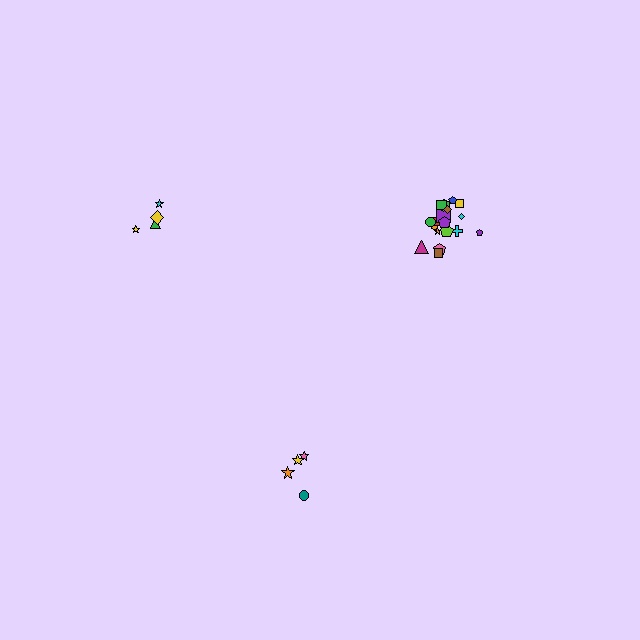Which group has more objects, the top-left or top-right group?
The top-right group.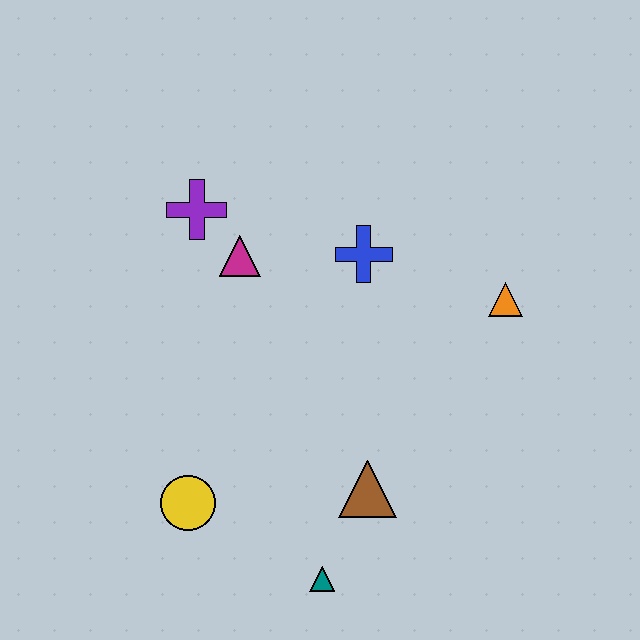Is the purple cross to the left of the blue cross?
Yes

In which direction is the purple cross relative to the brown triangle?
The purple cross is above the brown triangle.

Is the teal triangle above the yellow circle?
No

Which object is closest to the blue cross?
The magenta triangle is closest to the blue cross.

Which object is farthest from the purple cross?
The teal triangle is farthest from the purple cross.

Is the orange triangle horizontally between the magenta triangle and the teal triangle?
No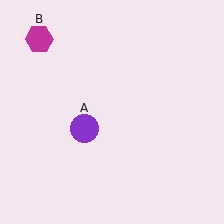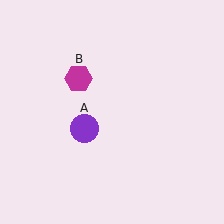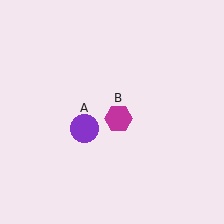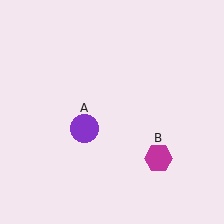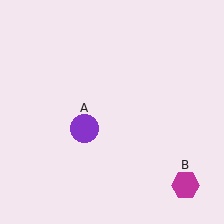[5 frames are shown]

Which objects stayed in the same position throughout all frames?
Purple circle (object A) remained stationary.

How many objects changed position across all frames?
1 object changed position: magenta hexagon (object B).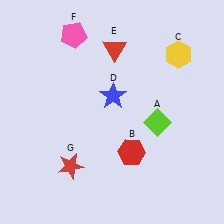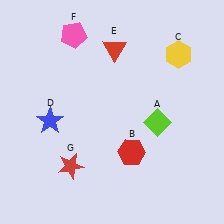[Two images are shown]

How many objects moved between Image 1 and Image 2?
1 object moved between the two images.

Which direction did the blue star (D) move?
The blue star (D) moved left.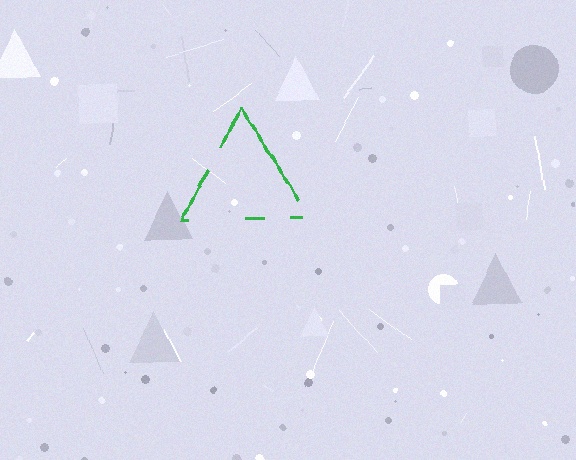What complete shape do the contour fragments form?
The contour fragments form a triangle.